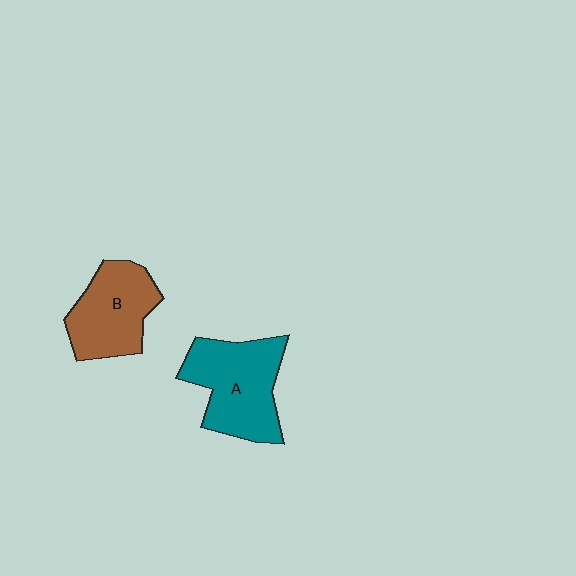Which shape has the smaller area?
Shape B (brown).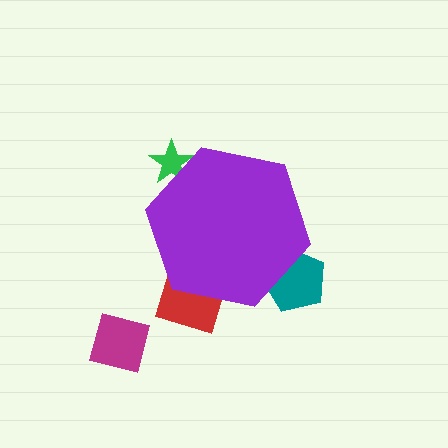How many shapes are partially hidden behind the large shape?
3 shapes are partially hidden.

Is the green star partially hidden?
Yes, the green star is partially hidden behind the purple hexagon.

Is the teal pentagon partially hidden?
Yes, the teal pentagon is partially hidden behind the purple hexagon.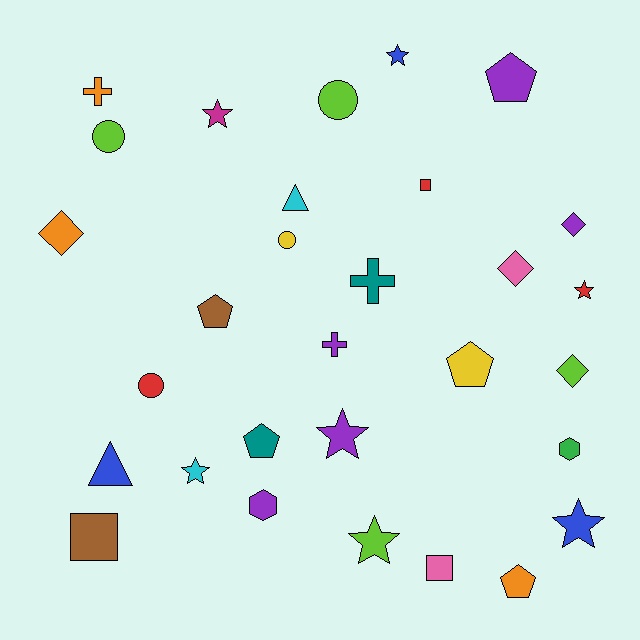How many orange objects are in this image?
There are 3 orange objects.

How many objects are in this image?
There are 30 objects.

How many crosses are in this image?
There are 3 crosses.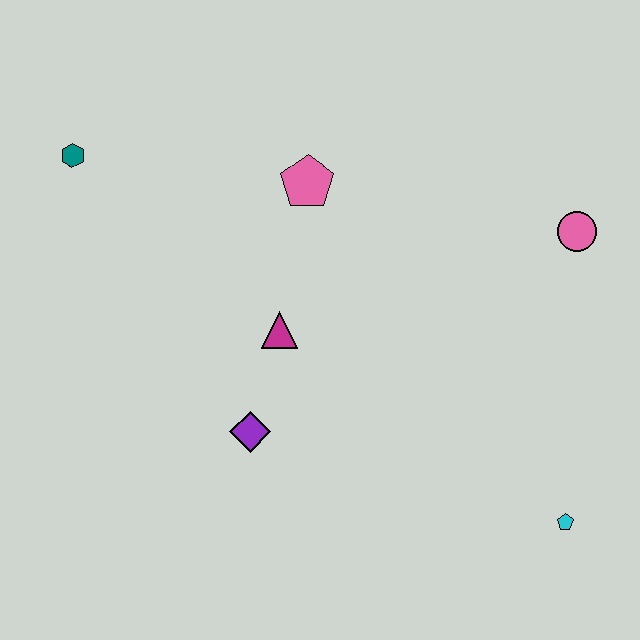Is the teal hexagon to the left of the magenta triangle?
Yes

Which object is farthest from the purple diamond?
The pink circle is farthest from the purple diamond.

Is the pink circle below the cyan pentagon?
No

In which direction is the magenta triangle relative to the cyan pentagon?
The magenta triangle is to the left of the cyan pentagon.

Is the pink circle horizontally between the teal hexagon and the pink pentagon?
No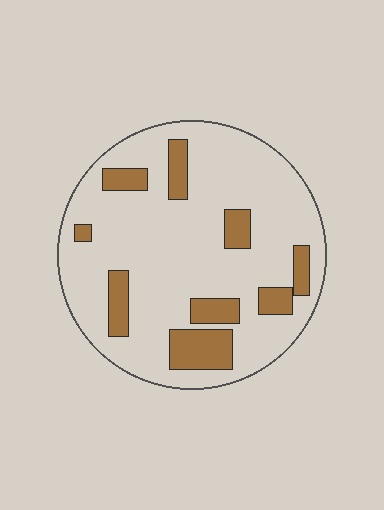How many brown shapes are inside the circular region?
9.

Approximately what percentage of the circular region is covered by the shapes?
Approximately 20%.